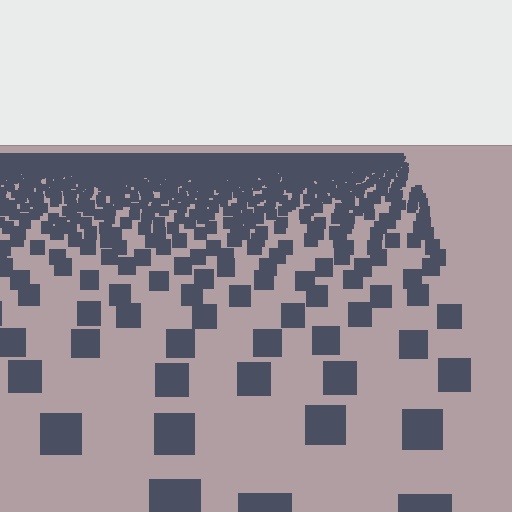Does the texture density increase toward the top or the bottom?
Density increases toward the top.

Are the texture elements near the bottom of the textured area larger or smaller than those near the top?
Larger. Near the bottom, elements are closer to the viewer and appear at a bigger on-screen size.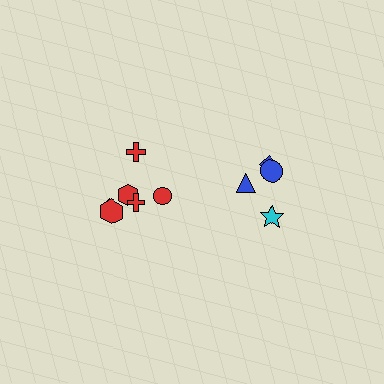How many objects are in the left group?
There are 6 objects.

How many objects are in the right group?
There are 4 objects.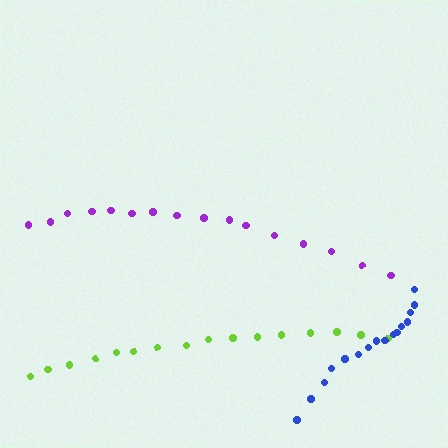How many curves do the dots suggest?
There are 3 distinct paths.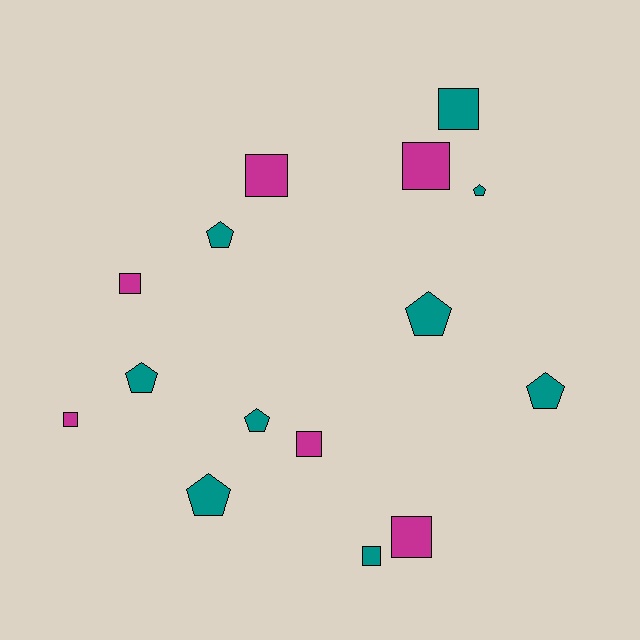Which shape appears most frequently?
Square, with 8 objects.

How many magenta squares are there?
There are 6 magenta squares.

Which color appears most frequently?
Teal, with 9 objects.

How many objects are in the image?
There are 15 objects.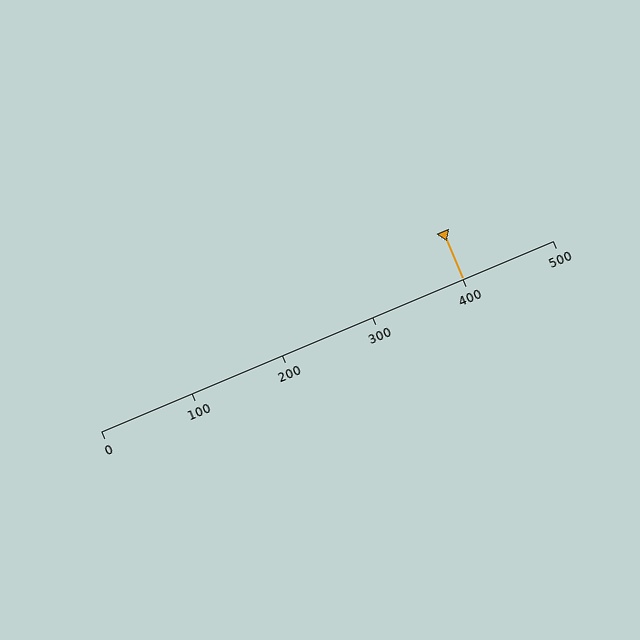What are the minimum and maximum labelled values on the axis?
The axis runs from 0 to 500.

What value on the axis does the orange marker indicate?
The marker indicates approximately 400.